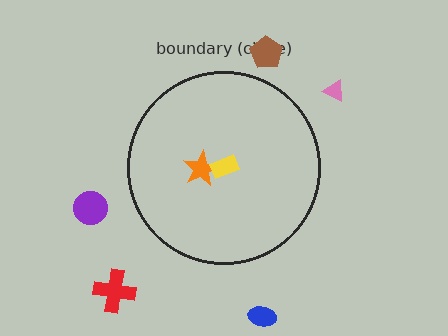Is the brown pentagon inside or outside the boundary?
Outside.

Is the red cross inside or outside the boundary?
Outside.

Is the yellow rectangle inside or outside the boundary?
Inside.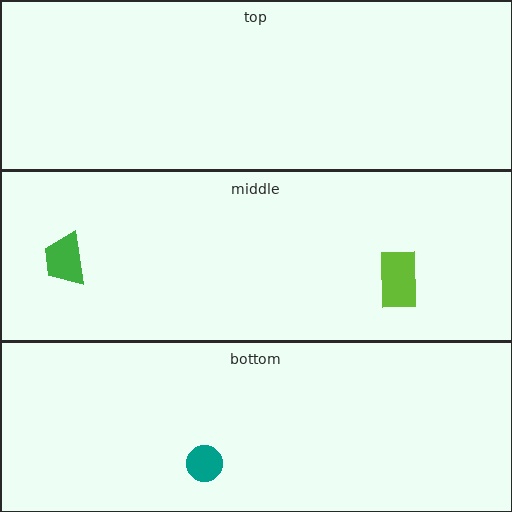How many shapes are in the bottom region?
1.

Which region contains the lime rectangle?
The middle region.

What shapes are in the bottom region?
The teal circle.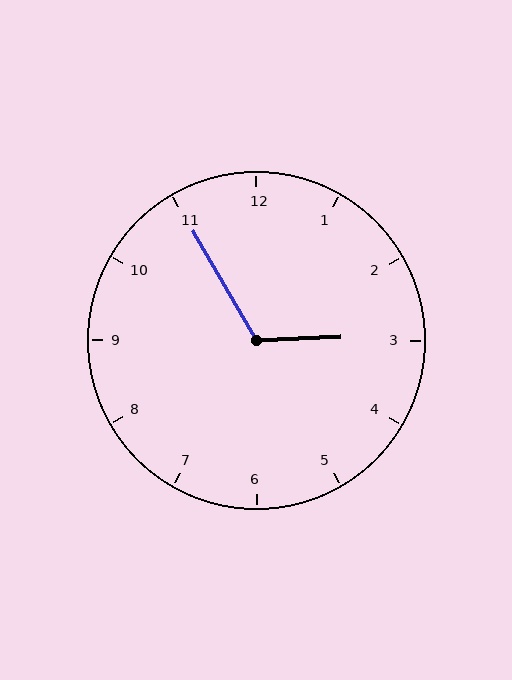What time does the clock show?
2:55.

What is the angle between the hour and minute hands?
Approximately 118 degrees.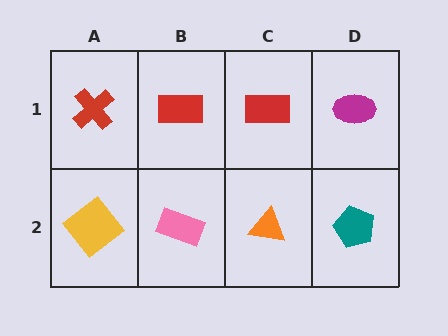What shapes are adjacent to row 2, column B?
A red rectangle (row 1, column B), a yellow diamond (row 2, column A), an orange triangle (row 2, column C).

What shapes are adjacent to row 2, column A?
A red cross (row 1, column A), a pink rectangle (row 2, column B).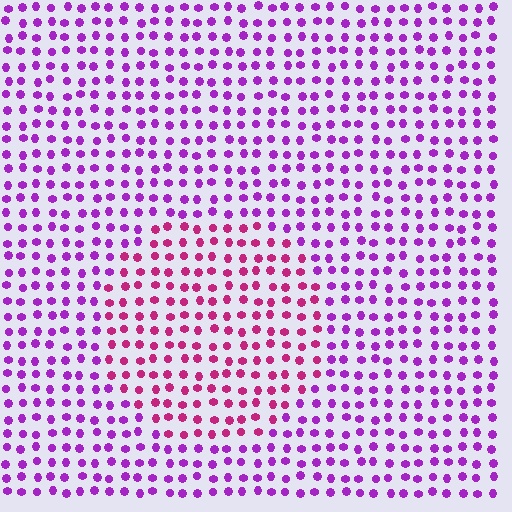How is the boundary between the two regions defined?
The boundary is defined purely by a slight shift in hue (about 38 degrees). Spacing, size, and orientation are identical on both sides.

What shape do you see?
I see a circle.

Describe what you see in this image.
The image is filled with small purple elements in a uniform arrangement. A circle-shaped region is visible where the elements are tinted to a slightly different hue, forming a subtle color boundary.